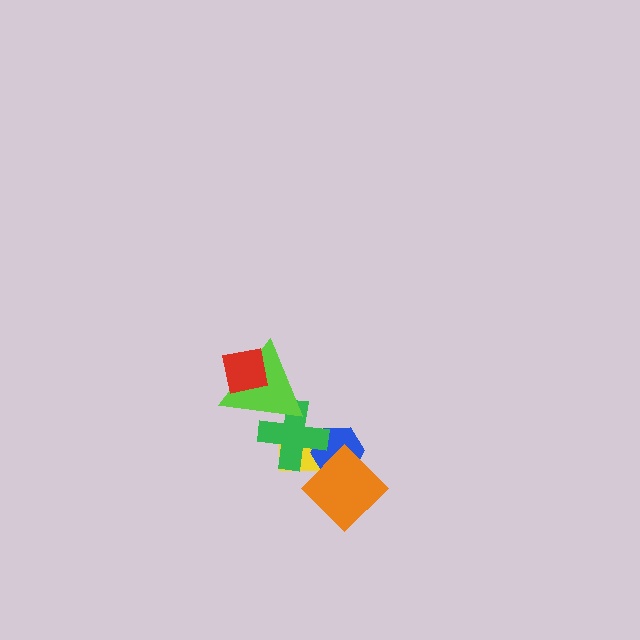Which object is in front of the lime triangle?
The red square is in front of the lime triangle.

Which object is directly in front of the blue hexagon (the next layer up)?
The green cross is directly in front of the blue hexagon.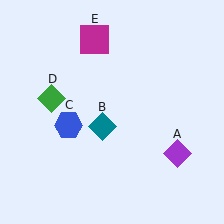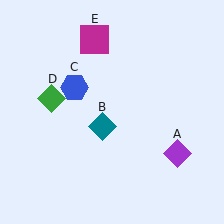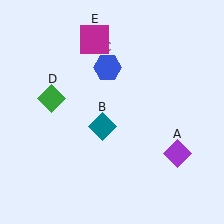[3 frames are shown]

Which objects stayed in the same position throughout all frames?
Purple diamond (object A) and teal diamond (object B) and green diamond (object D) and magenta square (object E) remained stationary.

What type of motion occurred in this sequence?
The blue hexagon (object C) rotated clockwise around the center of the scene.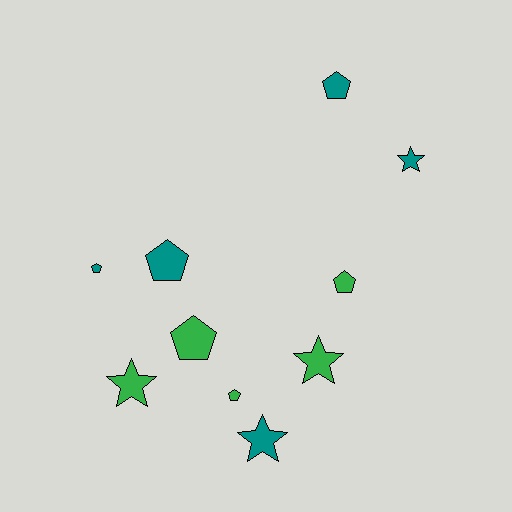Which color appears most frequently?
Teal, with 5 objects.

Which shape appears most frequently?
Pentagon, with 6 objects.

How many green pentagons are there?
There are 3 green pentagons.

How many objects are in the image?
There are 10 objects.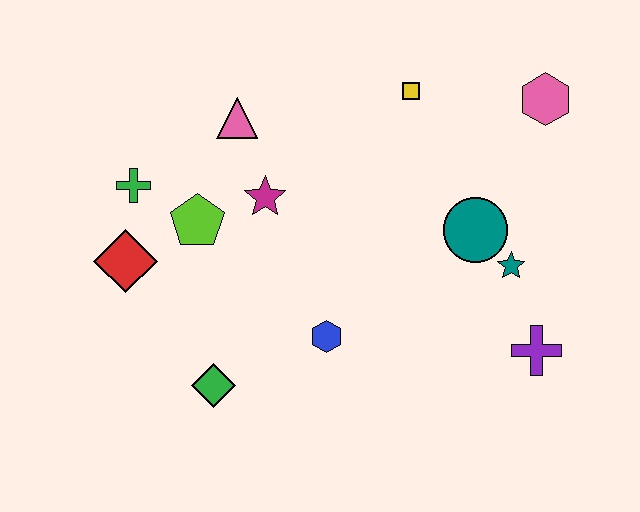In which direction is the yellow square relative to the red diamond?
The yellow square is to the right of the red diamond.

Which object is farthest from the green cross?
The purple cross is farthest from the green cross.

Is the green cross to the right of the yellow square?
No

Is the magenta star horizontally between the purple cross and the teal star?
No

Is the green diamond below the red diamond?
Yes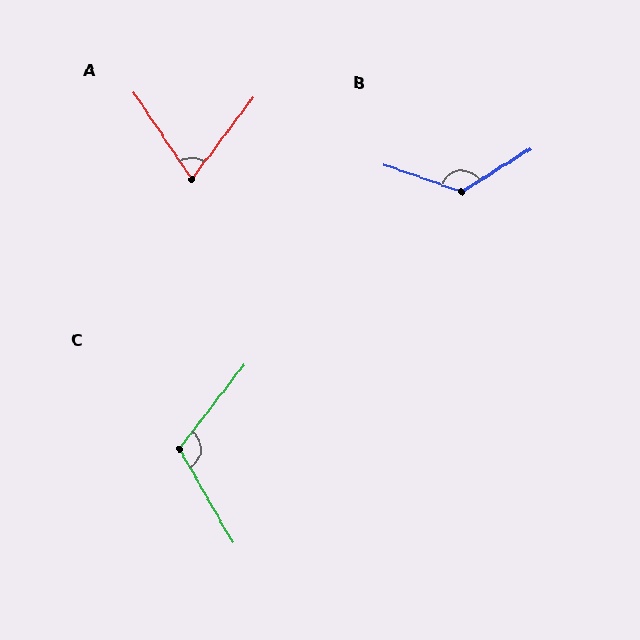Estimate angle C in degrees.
Approximately 112 degrees.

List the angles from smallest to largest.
A (70°), C (112°), B (129°).